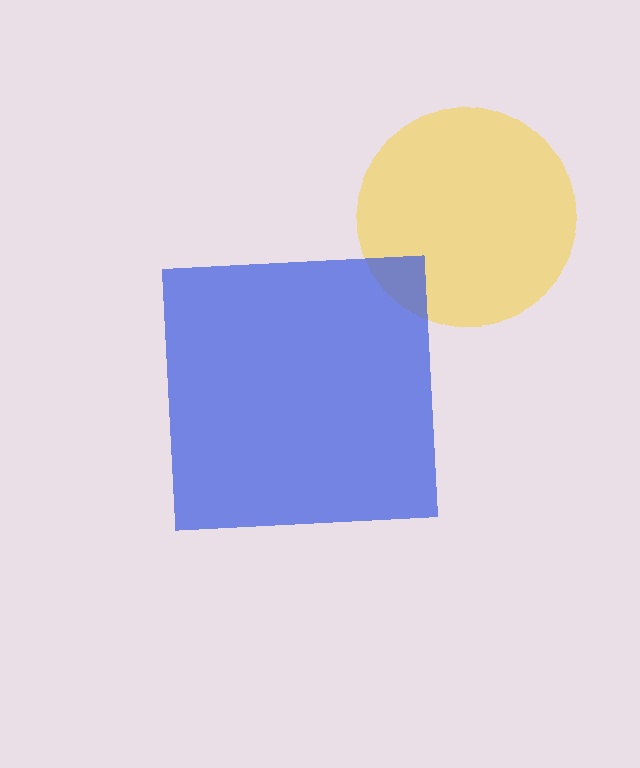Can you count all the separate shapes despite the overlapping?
Yes, there are 2 separate shapes.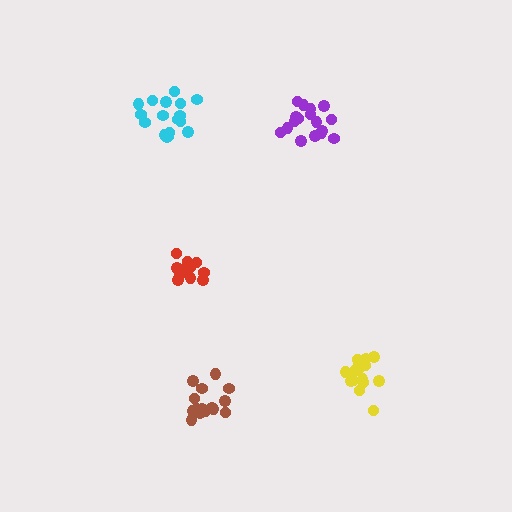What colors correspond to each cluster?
The clusters are colored: brown, purple, cyan, red, yellow.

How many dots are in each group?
Group 1: 15 dots, Group 2: 17 dots, Group 3: 17 dots, Group 4: 12 dots, Group 5: 15 dots (76 total).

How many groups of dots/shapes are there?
There are 5 groups.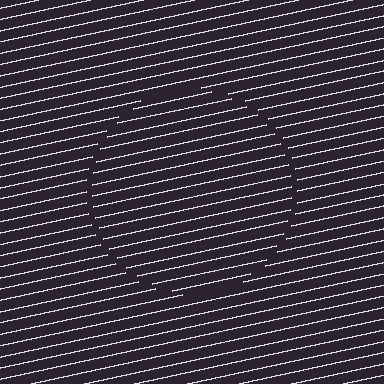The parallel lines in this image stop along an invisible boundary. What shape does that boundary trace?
An illusory circle. The interior of the shape contains the same grating, shifted by half a period — the contour is defined by the phase discontinuity where line-ends from the inner and outer gratings abut.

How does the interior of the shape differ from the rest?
The interior of the shape contains the same grating, shifted by half a period — the contour is defined by the phase discontinuity where line-ends from the inner and outer gratings abut.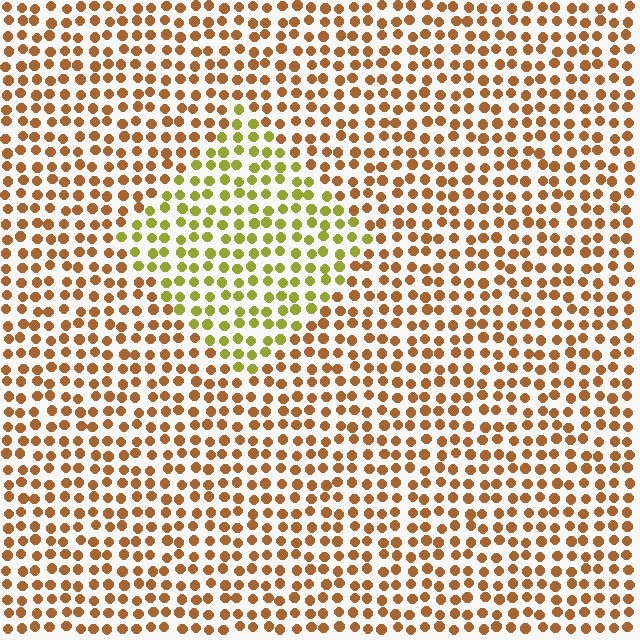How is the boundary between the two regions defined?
The boundary is defined purely by a slight shift in hue (about 43 degrees). Spacing, size, and orientation are identical on both sides.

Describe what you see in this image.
The image is filled with small brown elements in a uniform arrangement. A diamond-shaped region is visible where the elements are tinted to a slightly different hue, forming a subtle color boundary.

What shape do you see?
I see a diamond.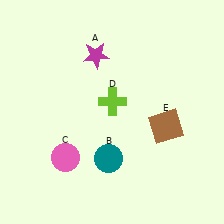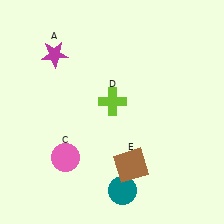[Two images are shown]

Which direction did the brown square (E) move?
The brown square (E) moved down.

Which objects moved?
The objects that moved are: the magenta star (A), the teal circle (B), the brown square (E).